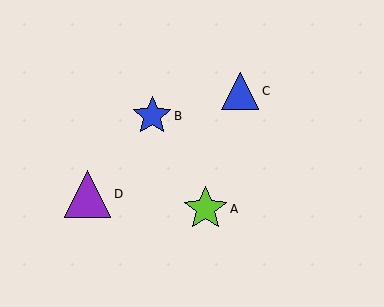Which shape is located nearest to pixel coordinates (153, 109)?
The blue star (labeled B) at (152, 116) is nearest to that location.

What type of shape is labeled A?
Shape A is a lime star.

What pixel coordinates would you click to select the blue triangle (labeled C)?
Click at (240, 91) to select the blue triangle C.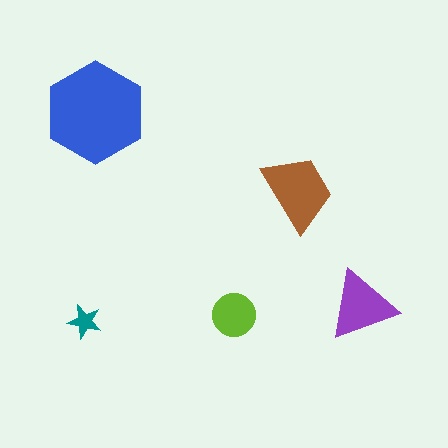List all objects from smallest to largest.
The teal star, the lime circle, the purple triangle, the brown trapezoid, the blue hexagon.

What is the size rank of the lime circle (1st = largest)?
4th.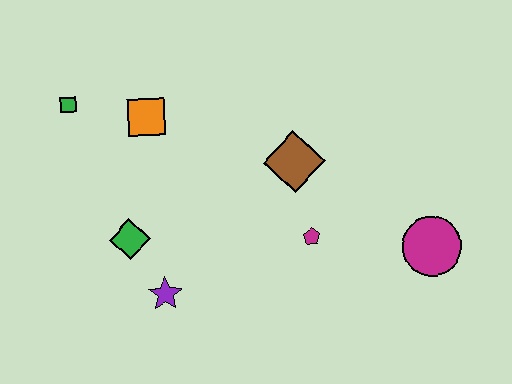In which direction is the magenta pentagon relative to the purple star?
The magenta pentagon is to the right of the purple star.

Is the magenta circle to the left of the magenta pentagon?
No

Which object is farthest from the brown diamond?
The green square is farthest from the brown diamond.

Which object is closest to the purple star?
The green diamond is closest to the purple star.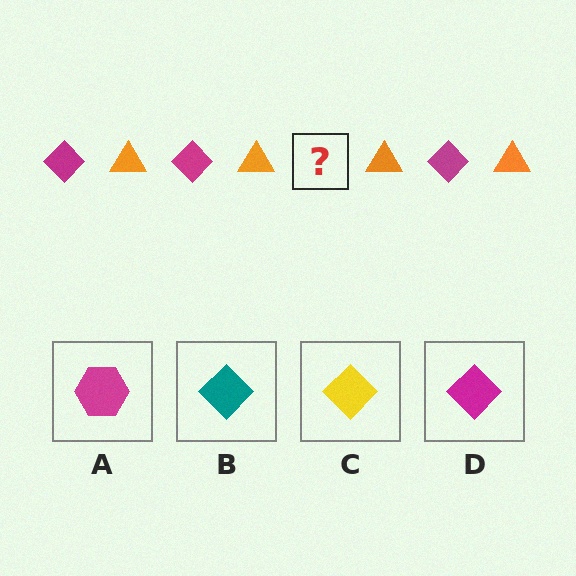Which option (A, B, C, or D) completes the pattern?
D.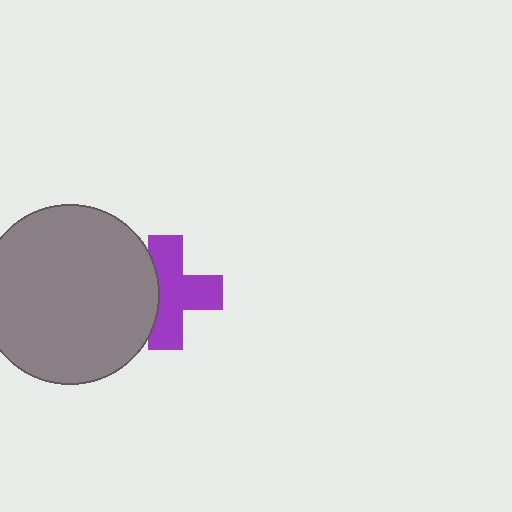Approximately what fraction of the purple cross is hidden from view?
Roughly 31% of the purple cross is hidden behind the gray circle.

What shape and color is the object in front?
The object in front is a gray circle.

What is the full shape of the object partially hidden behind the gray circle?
The partially hidden object is a purple cross.